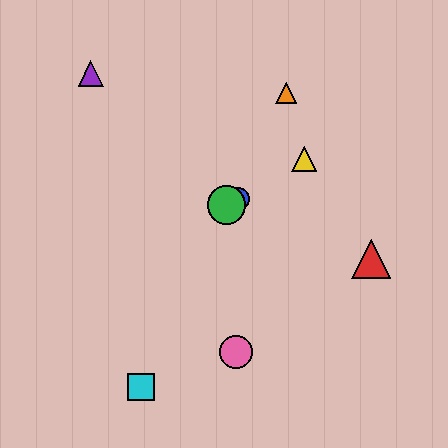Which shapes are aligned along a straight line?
The blue circle, the green circle, the yellow triangle are aligned along a straight line.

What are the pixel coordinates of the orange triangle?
The orange triangle is at (286, 93).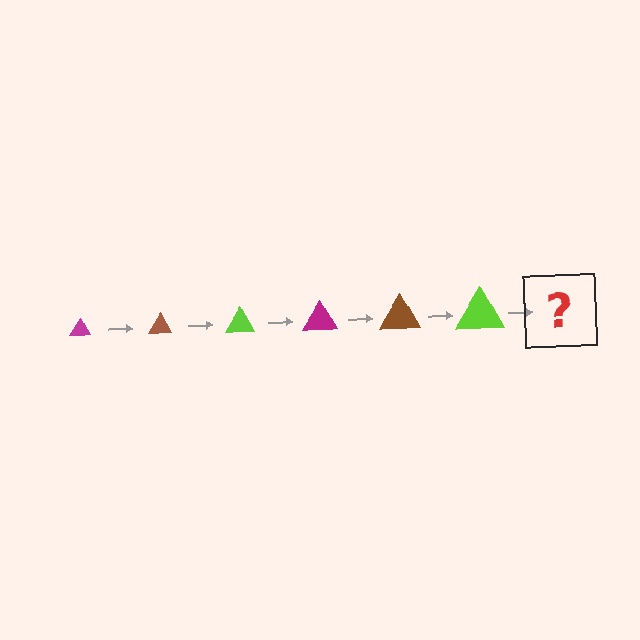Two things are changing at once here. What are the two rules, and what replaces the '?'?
The two rules are that the triangle grows larger each step and the color cycles through magenta, brown, and lime. The '?' should be a magenta triangle, larger than the previous one.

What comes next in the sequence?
The next element should be a magenta triangle, larger than the previous one.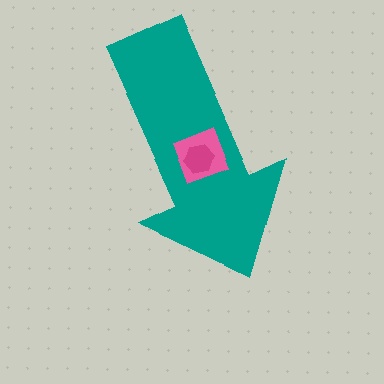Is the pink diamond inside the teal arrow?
Yes.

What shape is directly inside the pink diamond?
The magenta hexagon.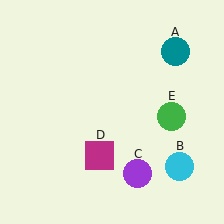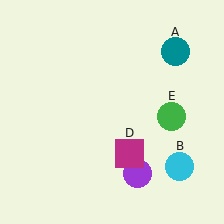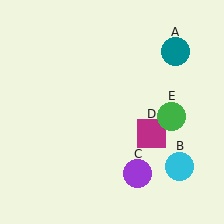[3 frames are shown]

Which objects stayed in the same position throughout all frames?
Teal circle (object A) and cyan circle (object B) and purple circle (object C) and green circle (object E) remained stationary.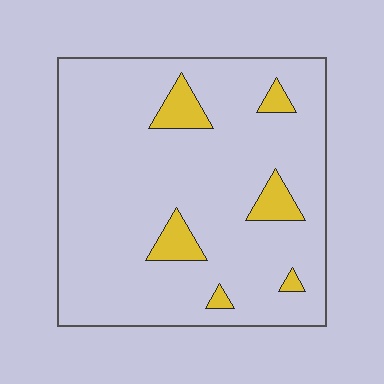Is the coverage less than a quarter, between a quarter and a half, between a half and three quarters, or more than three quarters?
Less than a quarter.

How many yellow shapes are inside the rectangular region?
6.